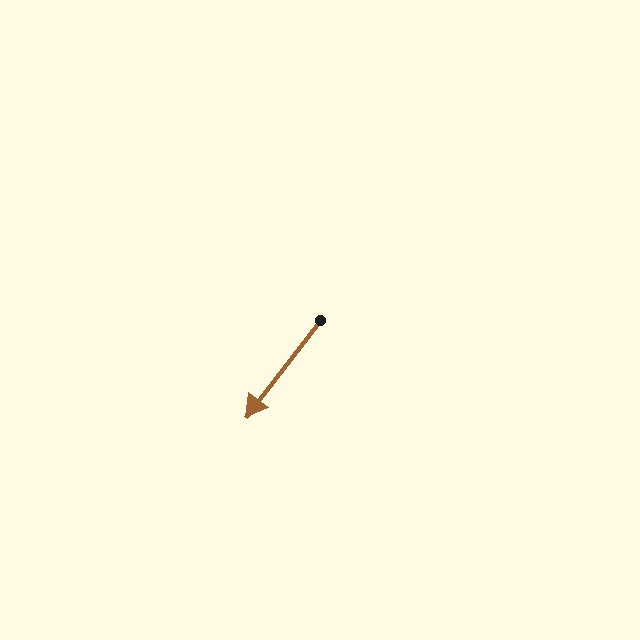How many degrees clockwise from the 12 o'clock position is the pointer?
Approximately 217 degrees.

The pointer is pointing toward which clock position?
Roughly 7 o'clock.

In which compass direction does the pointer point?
Southwest.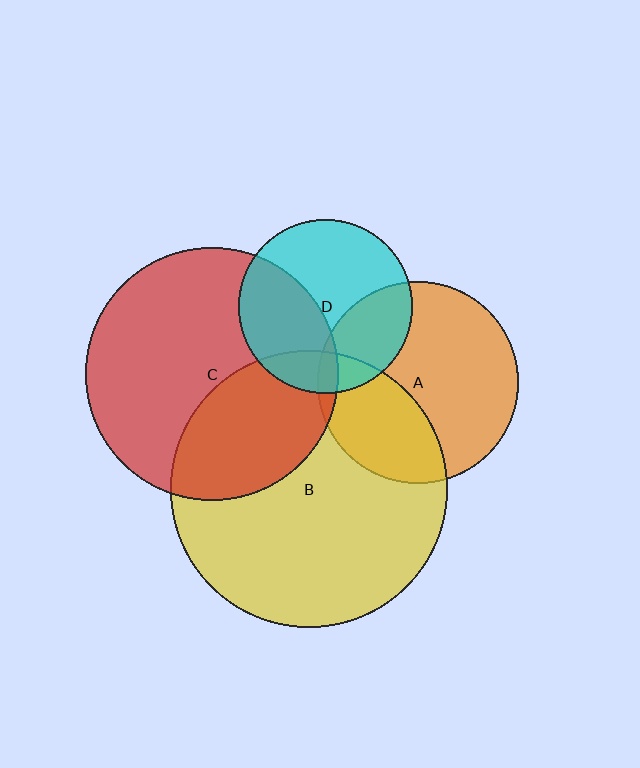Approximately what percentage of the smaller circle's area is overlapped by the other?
Approximately 15%.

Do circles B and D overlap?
Yes.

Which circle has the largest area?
Circle B (yellow).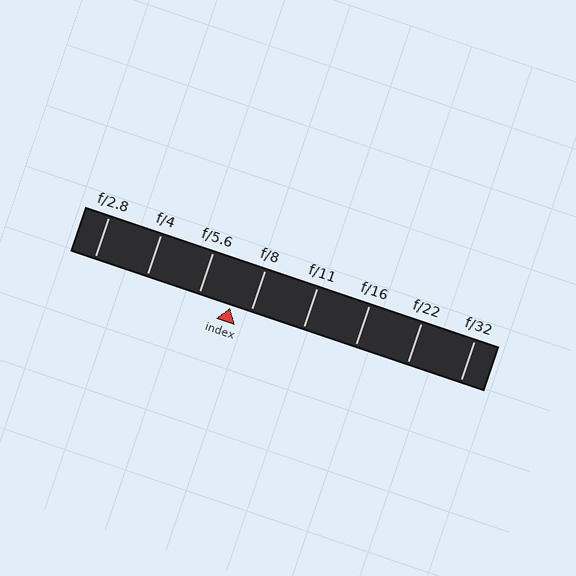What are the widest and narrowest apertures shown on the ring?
The widest aperture shown is f/2.8 and the narrowest is f/32.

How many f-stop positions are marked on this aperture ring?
There are 8 f-stop positions marked.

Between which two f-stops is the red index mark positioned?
The index mark is between f/5.6 and f/8.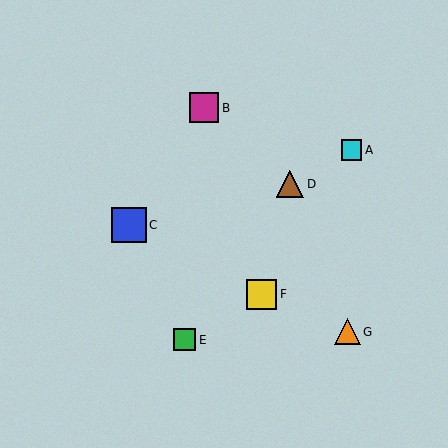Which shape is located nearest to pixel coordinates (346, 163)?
The cyan square (labeled A) at (351, 150) is nearest to that location.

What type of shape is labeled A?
Shape A is a cyan square.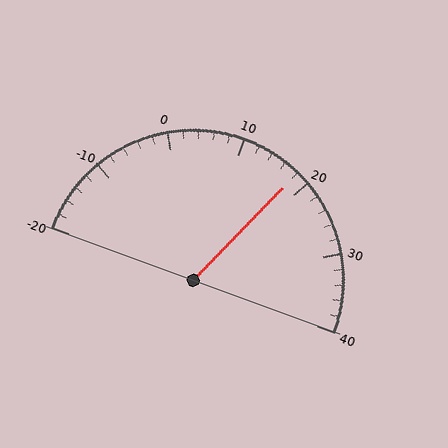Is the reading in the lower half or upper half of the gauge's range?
The reading is in the upper half of the range (-20 to 40).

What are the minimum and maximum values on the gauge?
The gauge ranges from -20 to 40.